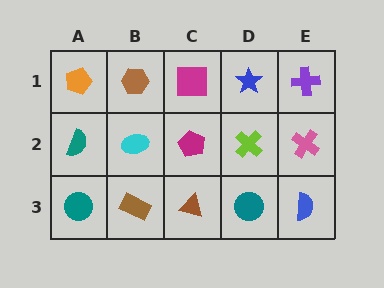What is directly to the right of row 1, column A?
A brown hexagon.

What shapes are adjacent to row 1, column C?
A magenta pentagon (row 2, column C), a brown hexagon (row 1, column B), a blue star (row 1, column D).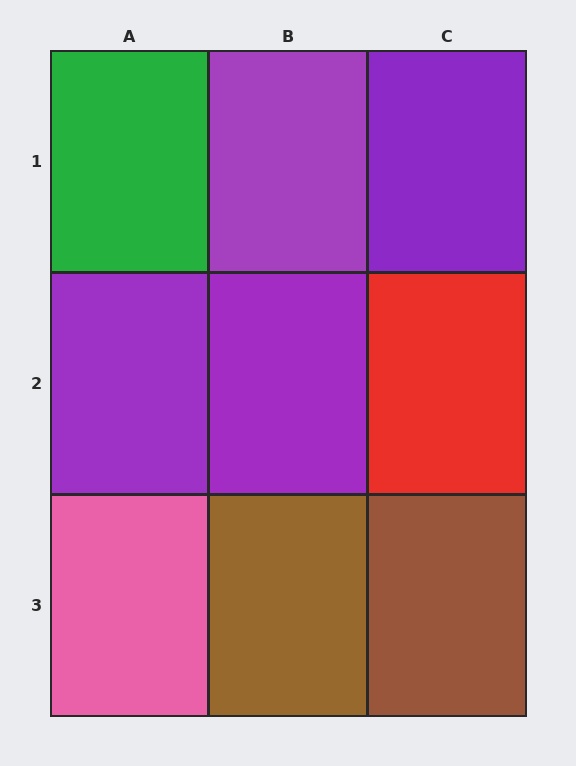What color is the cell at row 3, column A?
Pink.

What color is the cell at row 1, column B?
Purple.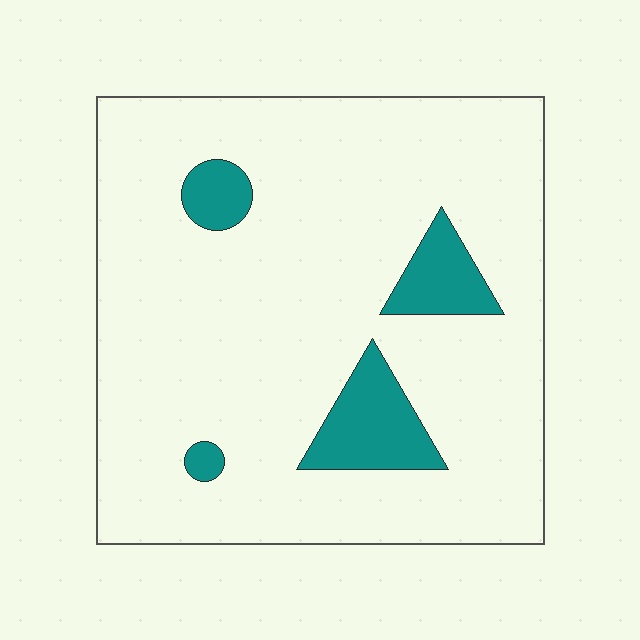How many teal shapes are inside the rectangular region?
4.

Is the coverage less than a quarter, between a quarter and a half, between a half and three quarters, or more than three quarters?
Less than a quarter.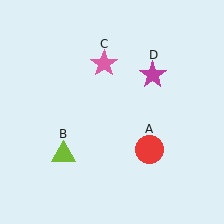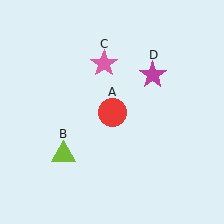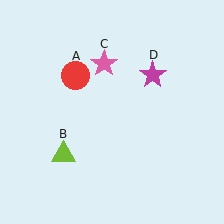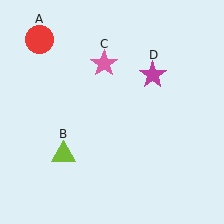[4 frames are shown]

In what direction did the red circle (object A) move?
The red circle (object A) moved up and to the left.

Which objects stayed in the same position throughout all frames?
Lime triangle (object B) and pink star (object C) and magenta star (object D) remained stationary.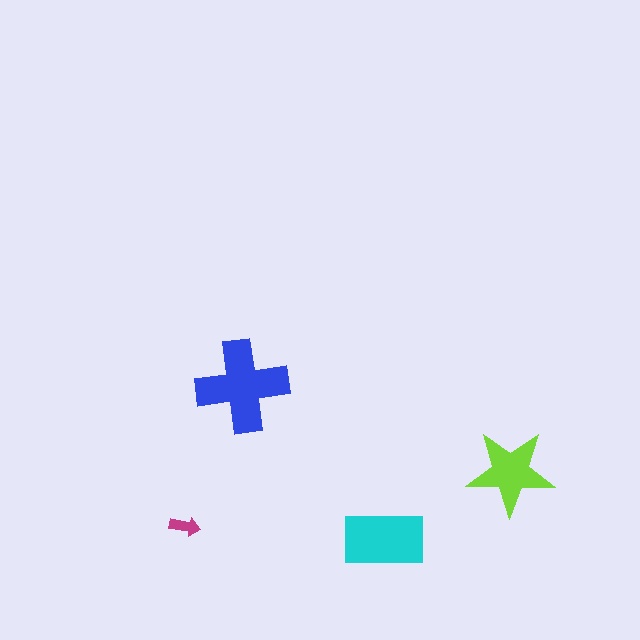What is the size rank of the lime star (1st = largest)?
3rd.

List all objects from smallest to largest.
The magenta arrow, the lime star, the cyan rectangle, the blue cross.